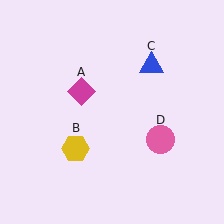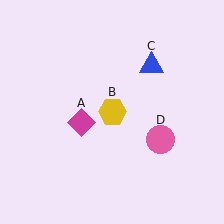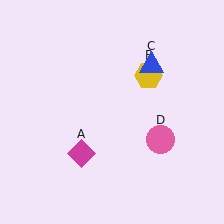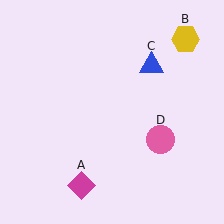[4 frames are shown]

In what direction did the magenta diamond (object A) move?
The magenta diamond (object A) moved down.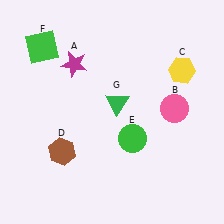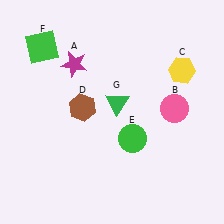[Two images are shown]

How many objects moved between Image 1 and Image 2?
1 object moved between the two images.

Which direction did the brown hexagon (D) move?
The brown hexagon (D) moved up.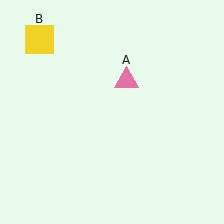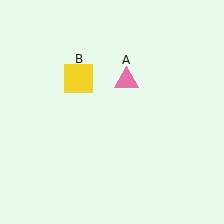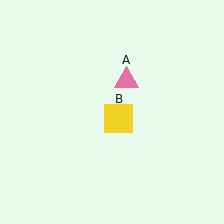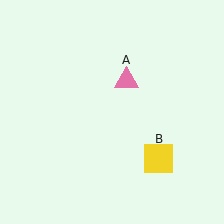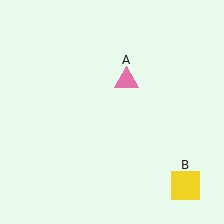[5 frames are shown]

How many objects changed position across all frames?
1 object changed position: yellow square (object B).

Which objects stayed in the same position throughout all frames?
Pink triangle (object A) remained stationary.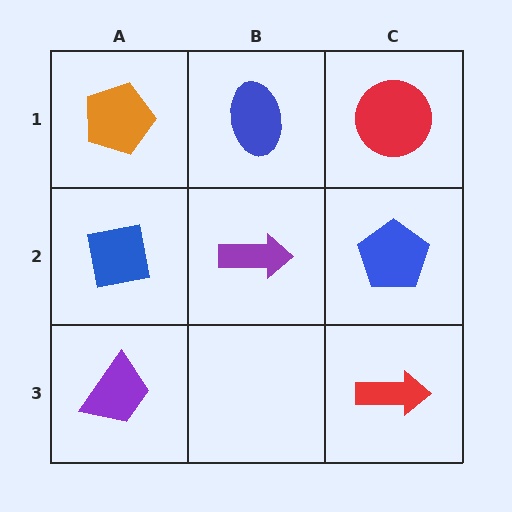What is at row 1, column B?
A blue ellipse.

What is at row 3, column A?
A purple trapezoid.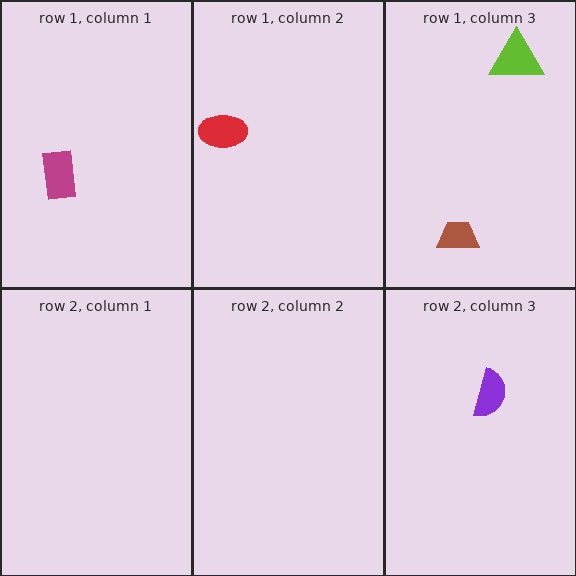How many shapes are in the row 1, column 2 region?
1.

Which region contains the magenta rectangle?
The row 1, column 1 region.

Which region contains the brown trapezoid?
The row 1, column 3 region.